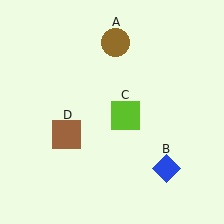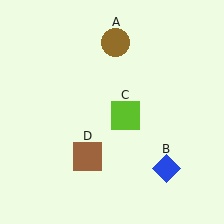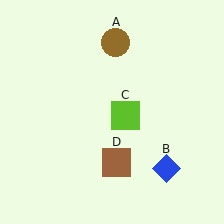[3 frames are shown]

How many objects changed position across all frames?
1 object changed position: brown square (object D).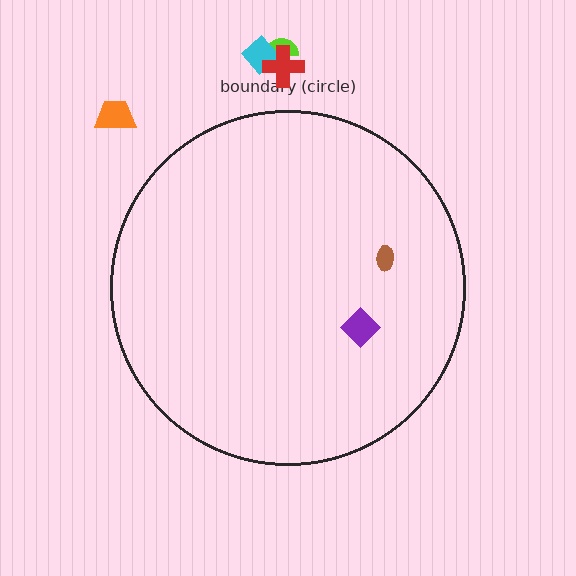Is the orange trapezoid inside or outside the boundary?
Outside.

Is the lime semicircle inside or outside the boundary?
Outside.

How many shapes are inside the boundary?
2 inside, 4 outside.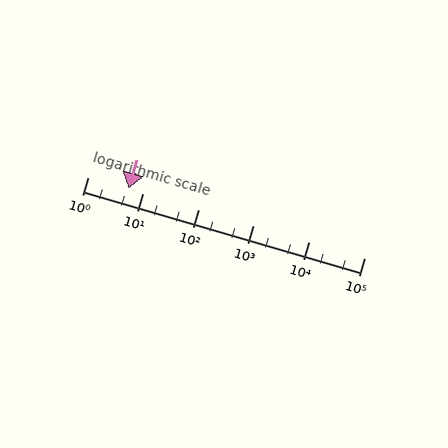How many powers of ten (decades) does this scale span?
The scale spans 5 decades, from 1 to 100000.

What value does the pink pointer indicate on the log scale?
The pointer indicates approximately 5.4.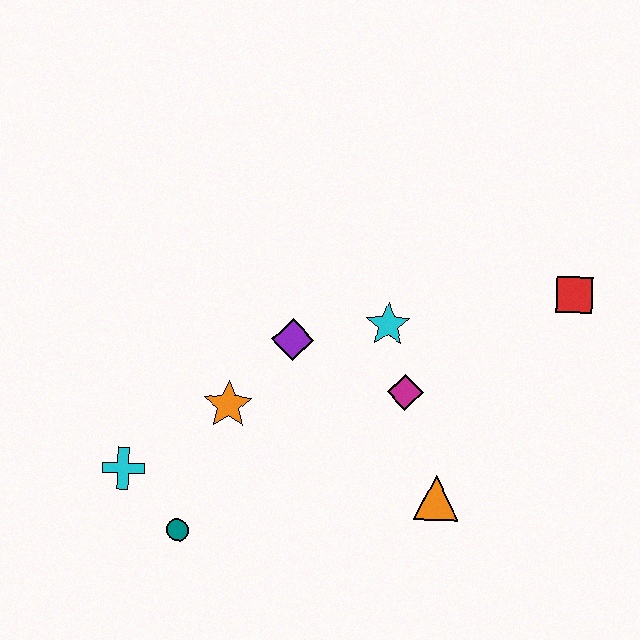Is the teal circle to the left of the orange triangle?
Yes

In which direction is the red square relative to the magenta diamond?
The red square is to the right of the magenta diamond.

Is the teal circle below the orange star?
Yes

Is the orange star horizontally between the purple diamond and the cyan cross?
Yes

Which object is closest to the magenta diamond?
The cyan star is closest to the magenta diamond.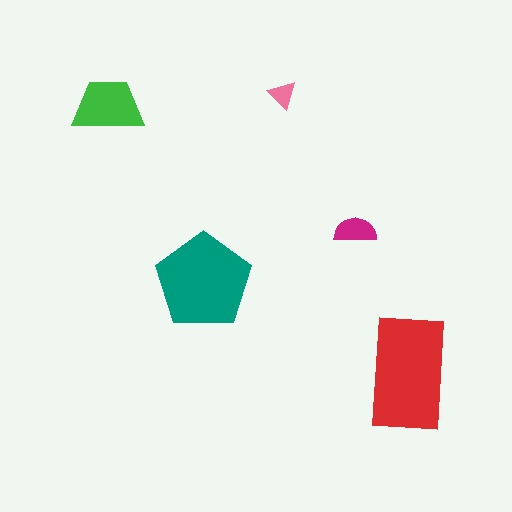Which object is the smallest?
The pink triangle.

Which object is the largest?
The red rectangle.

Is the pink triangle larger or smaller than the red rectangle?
Smaller.